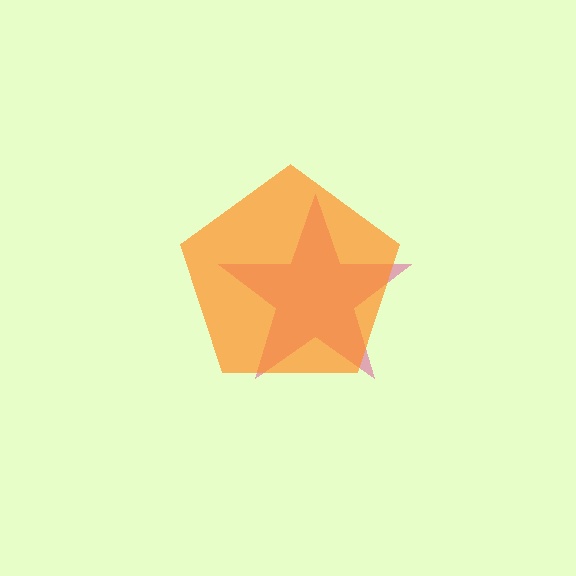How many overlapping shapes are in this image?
There are 2 overlapping shapes in the image.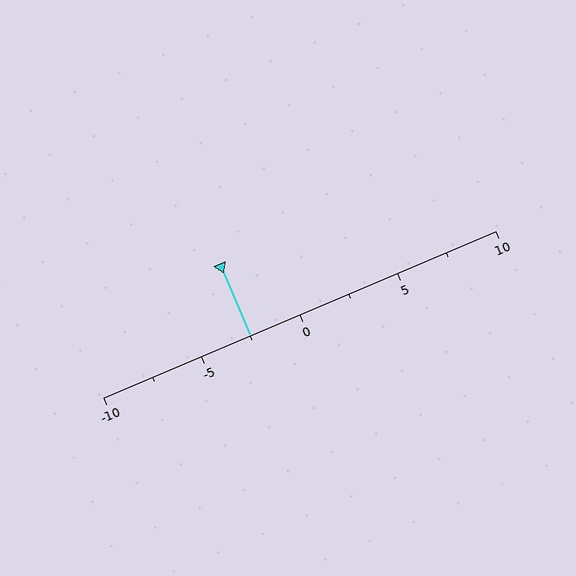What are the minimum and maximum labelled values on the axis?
The axis runs from -10 to 10.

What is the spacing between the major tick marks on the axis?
The major ticks are spaced 5 apart.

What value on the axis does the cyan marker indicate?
The marker indicates approximately -2.5.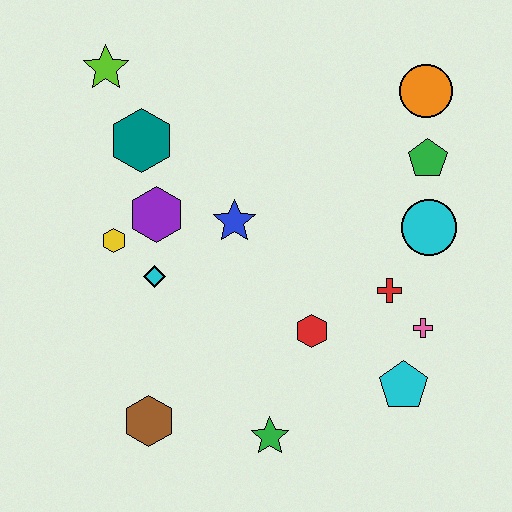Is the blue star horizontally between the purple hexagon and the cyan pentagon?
Yes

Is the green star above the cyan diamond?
No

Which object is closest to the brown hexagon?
The green star is closest to the brown hexagon.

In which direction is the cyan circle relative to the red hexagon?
The cyan circle is to the right of the red hexagon.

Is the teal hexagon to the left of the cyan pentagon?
Yes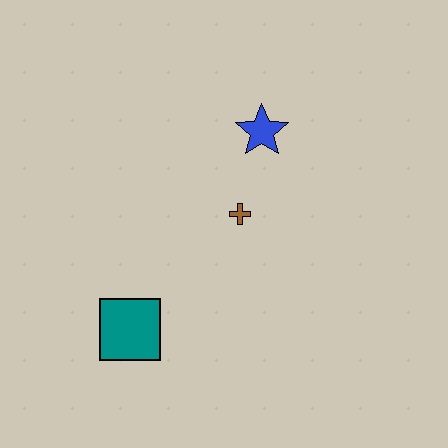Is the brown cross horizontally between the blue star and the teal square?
Yes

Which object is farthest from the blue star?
The teal square is farthest from the blue star.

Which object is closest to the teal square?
The brown cross is closest to the teal square.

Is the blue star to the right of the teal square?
Yes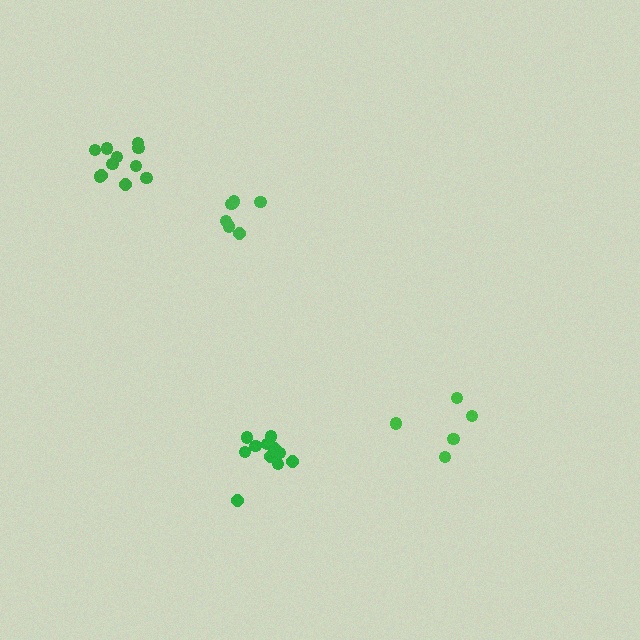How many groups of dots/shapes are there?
There are 4 groups.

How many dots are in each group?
Group 1: 6 dots, Group 2: 5 dots, Group 3: 11 dots, Group 4: 11 dots (33 total).